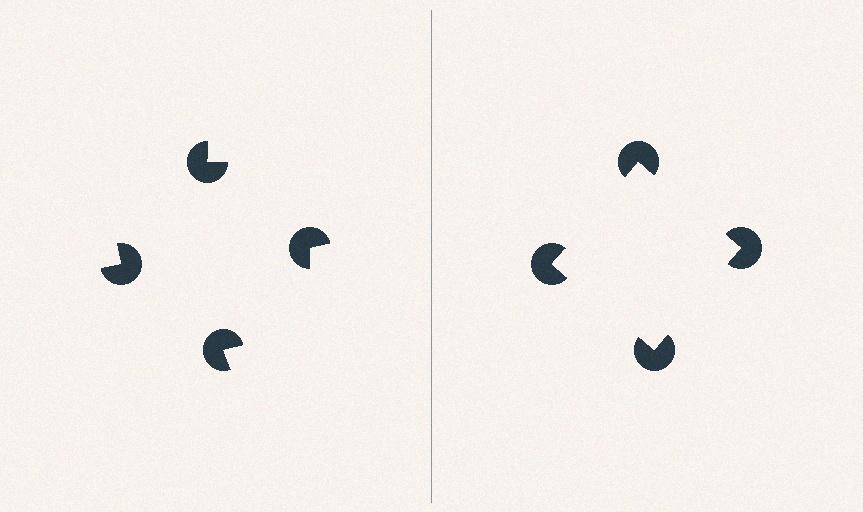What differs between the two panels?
The pac-man discs are positioned identically on both sides; only the wedge orientations differ. On the right they align to a square; on the left they are misaligned.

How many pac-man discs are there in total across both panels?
8 — 4 on each side.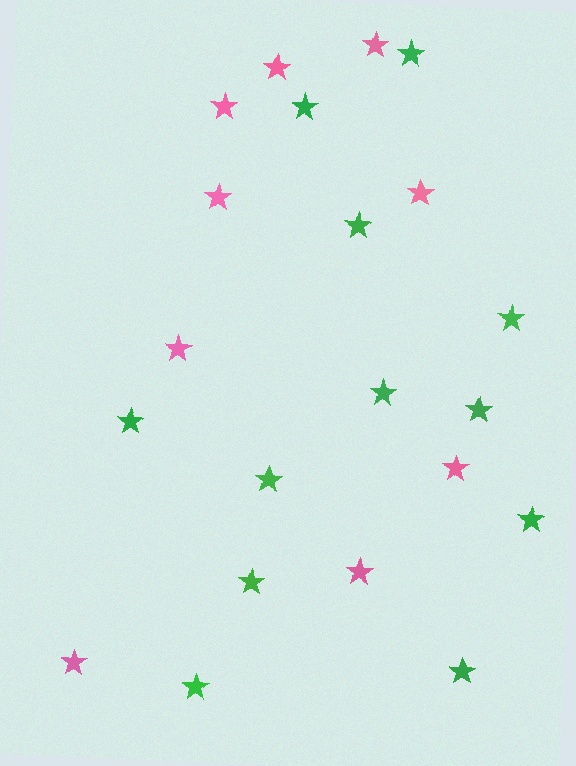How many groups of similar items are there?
There are 2 groups: one group of green stars (12) and one group of pink stars (9).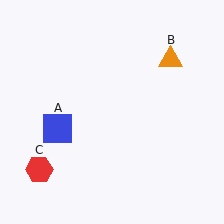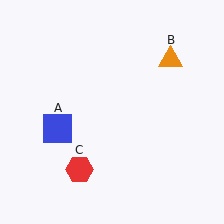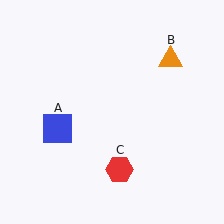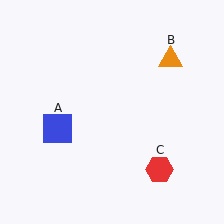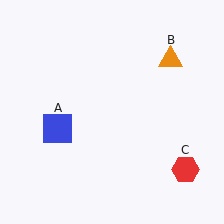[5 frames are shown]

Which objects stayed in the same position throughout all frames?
Blue square (object A) and orange triangle (object B) remained stationary.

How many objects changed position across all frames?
1 object changed position: red hexagon (object C).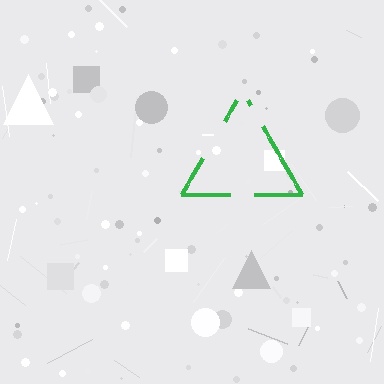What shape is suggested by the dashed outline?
The dashed outline suggests a triangle.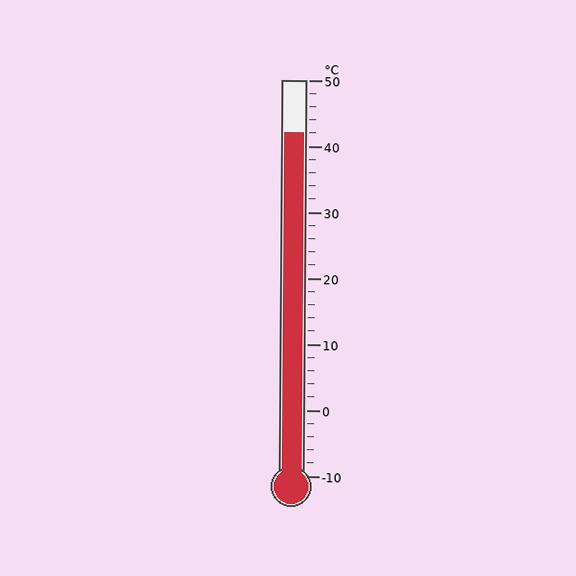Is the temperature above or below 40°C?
The temperature is above 40°C.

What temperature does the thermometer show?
The thermometer shows approximately 42°C.